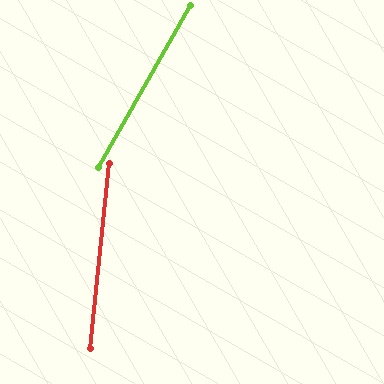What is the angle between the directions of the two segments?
Approximately 24 degrees.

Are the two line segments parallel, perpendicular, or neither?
Neither parallel nor perpendicular — they differ by about 24°.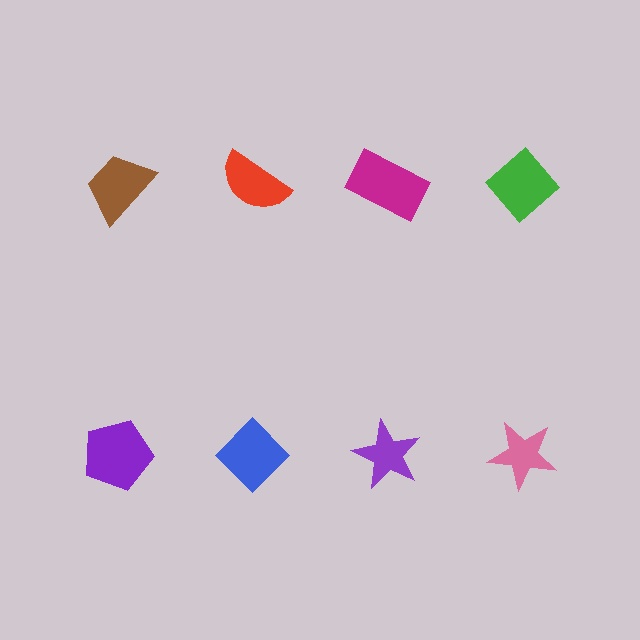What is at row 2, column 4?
A pink star.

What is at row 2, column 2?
A blue diamond.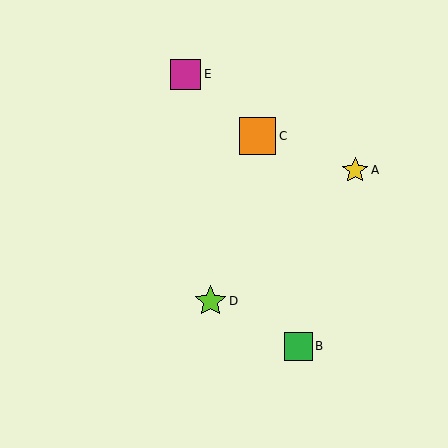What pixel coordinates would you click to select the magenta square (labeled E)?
Click at (185, 74) to select the magenta square E.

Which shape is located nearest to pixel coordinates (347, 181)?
The yellow star (labeled A) at (355, 170) is nearest to that location.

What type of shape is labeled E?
Shape E is a magenta square.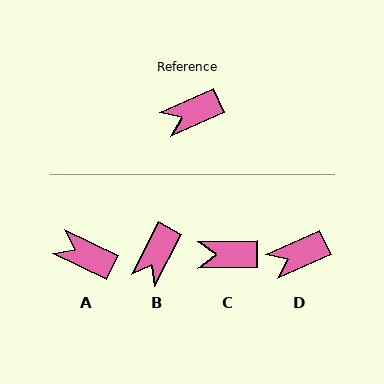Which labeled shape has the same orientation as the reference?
D.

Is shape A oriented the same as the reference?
No, it is off by about 50 degrees.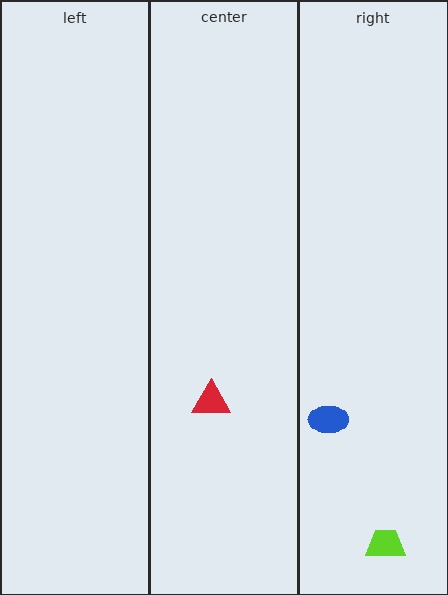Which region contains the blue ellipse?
The right region.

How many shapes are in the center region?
1.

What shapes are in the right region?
The lime trapezoid, the blue ellipse.